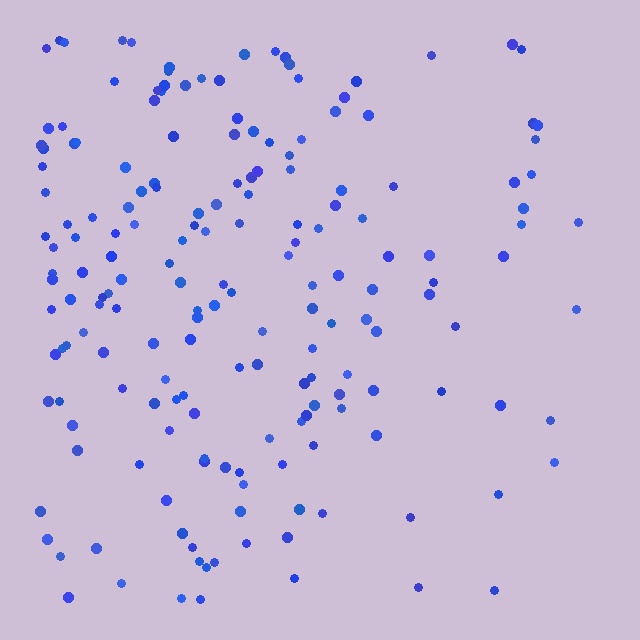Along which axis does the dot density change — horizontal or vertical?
Horizontal.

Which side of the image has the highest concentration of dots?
The left.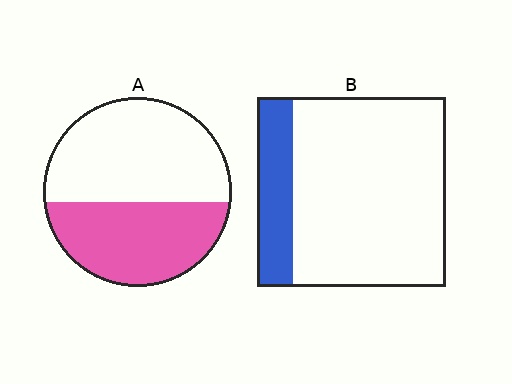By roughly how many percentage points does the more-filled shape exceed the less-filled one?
By roughly 25 percentage points (A over B).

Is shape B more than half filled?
No.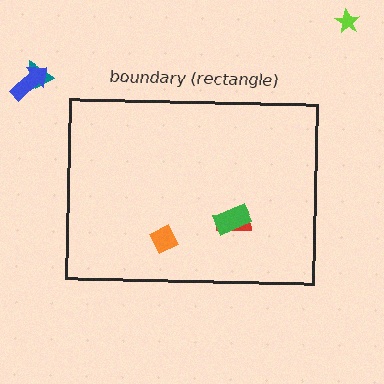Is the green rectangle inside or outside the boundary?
Inside.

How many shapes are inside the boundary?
3 inside, 3 outside.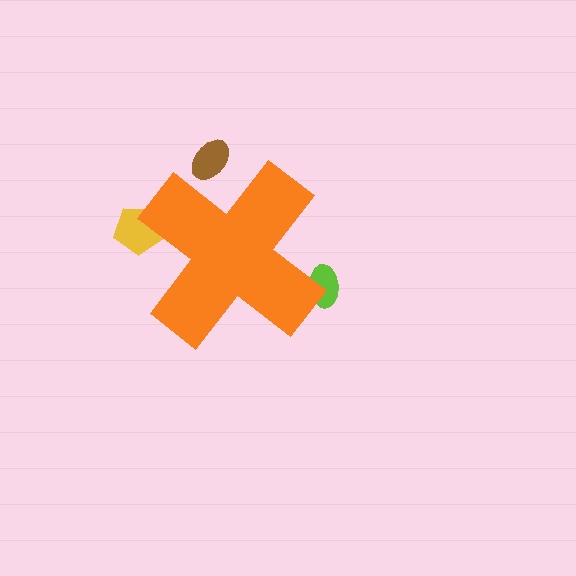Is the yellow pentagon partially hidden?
Yes, the yellow pentagon is partially hidden behind the orange cross.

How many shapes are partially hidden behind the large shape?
3 shapes are partially hidden.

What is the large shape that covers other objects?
An orange cross.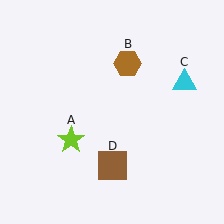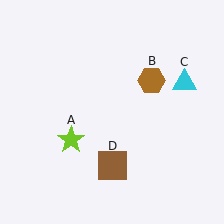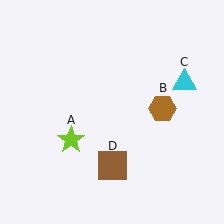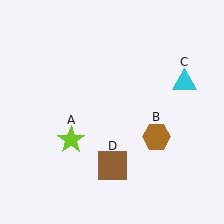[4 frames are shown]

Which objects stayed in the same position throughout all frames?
Lime star (object A) and cyan triangle (object C) and brown square (object D) remained stationary.